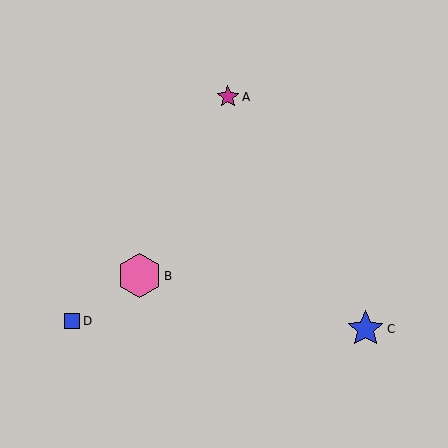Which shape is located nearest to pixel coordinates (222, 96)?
The magenta star (labeled A) at (228, 97) is nearest to that location.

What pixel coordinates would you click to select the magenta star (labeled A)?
Click at (228, 97) to select the magenta star A.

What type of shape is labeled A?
Shape A is a magenta star.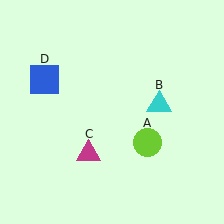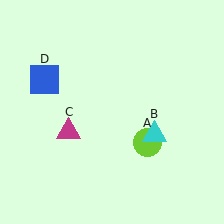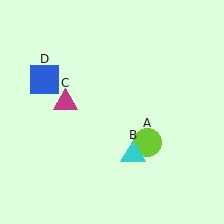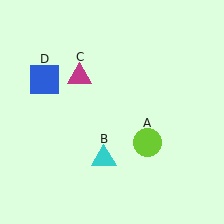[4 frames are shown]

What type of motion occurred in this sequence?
The cyan triangle (object B), magenta triangle (object C) rotated clockwise around the center of the scene.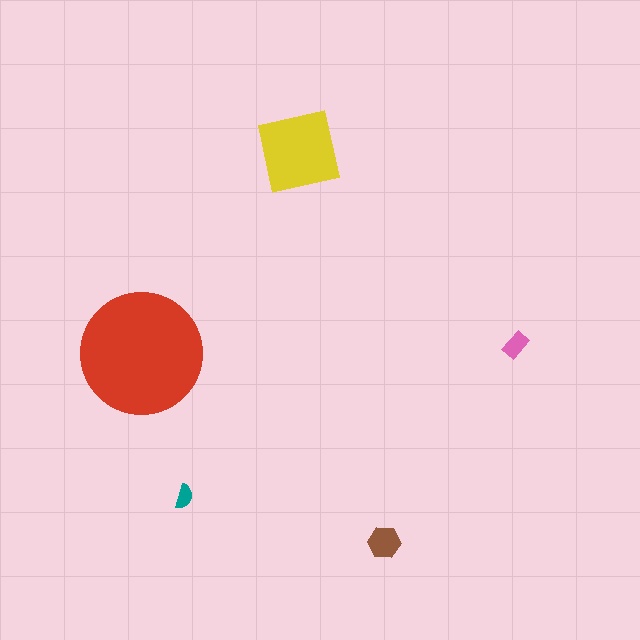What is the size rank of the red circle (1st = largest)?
1st.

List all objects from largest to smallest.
The red circle, the yellow square, the brown hexagon, the pink rectangle, the teal semicircle.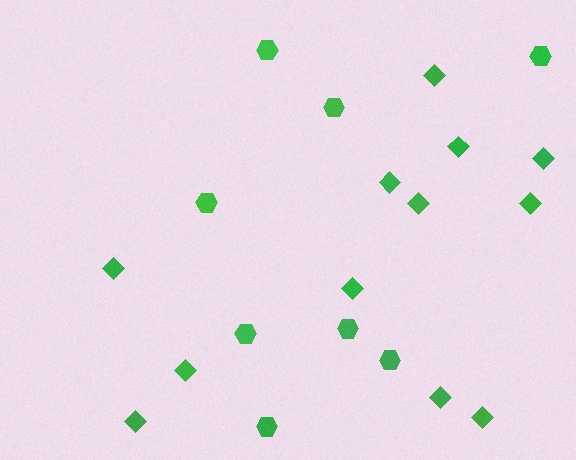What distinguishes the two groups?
There are 2 groups: one group of diamonds (12) and one group of hexagons (8).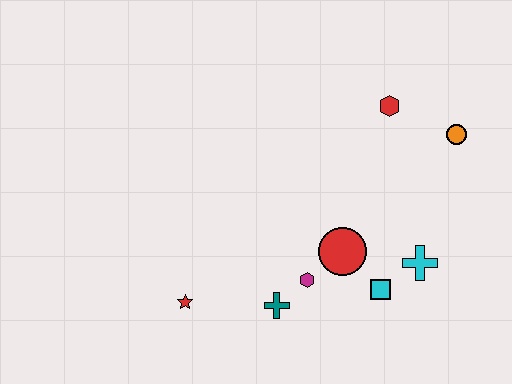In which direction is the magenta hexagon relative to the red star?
The magenta hexagon is to the right of the red star.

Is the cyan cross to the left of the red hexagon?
No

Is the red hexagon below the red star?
No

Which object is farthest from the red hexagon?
The red star is farthest from the red hexagon.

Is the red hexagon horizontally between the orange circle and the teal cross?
Yes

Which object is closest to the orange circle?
The red hexagon is closest to the orange circle.